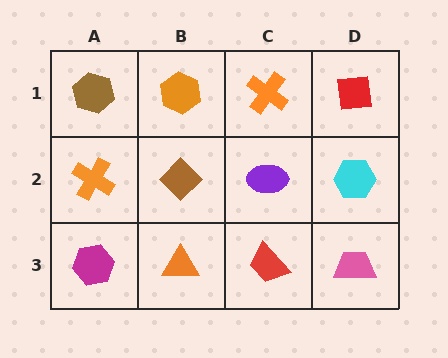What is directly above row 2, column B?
An orange hexagon.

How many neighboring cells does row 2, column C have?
4.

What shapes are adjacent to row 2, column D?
A red square (row 1, column D), a pink trapezoid (row 3, column D), a purple ellipse (row 2, column C).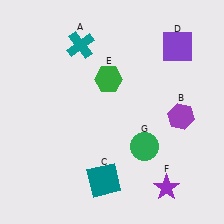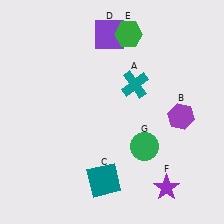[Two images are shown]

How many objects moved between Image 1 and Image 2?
3 objects moved between the two images.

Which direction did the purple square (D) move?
The purple square (D) moved left.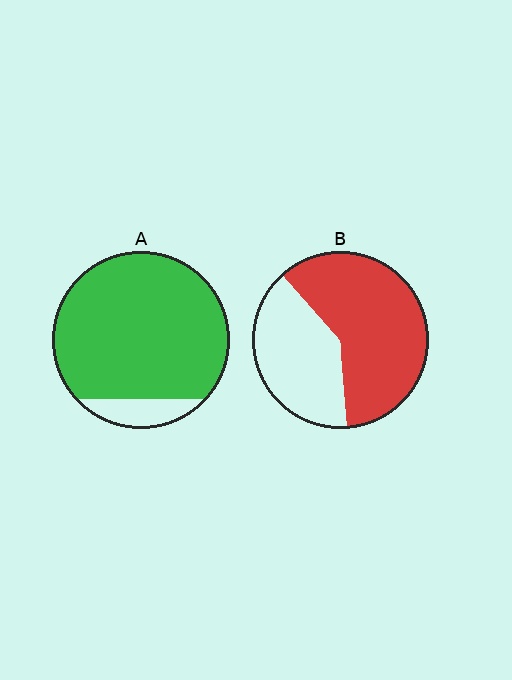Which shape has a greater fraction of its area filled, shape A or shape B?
Shape A.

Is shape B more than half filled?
Yes.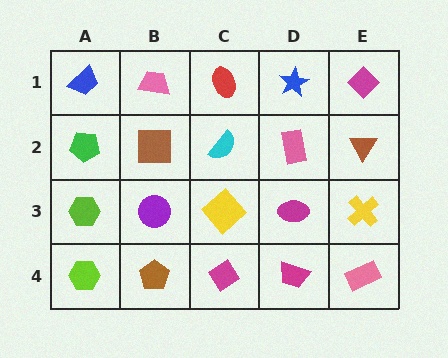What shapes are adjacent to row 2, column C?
A red ellipse (row 1, column C), a yellow diamond (row 3, column C), a brown square (row 2, column B), a pink rectangle (row 2, column D).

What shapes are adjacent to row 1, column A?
A green pentagon (row 2, column A), a pink trapezoid (row 1, column B).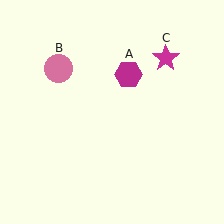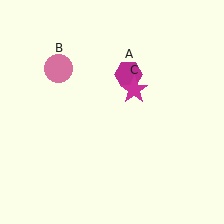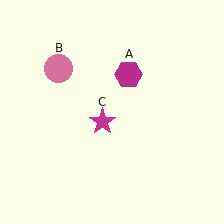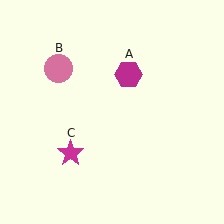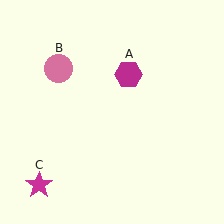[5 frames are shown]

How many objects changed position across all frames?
1 object changed position: magenta star (object C).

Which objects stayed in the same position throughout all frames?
Magenta hexagon (object A) and pink circle (object B) remained stationary.